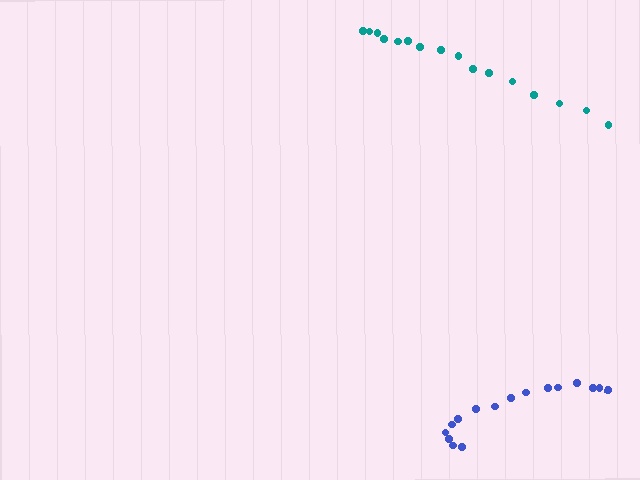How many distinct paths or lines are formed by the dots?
There are 2 distinct paths.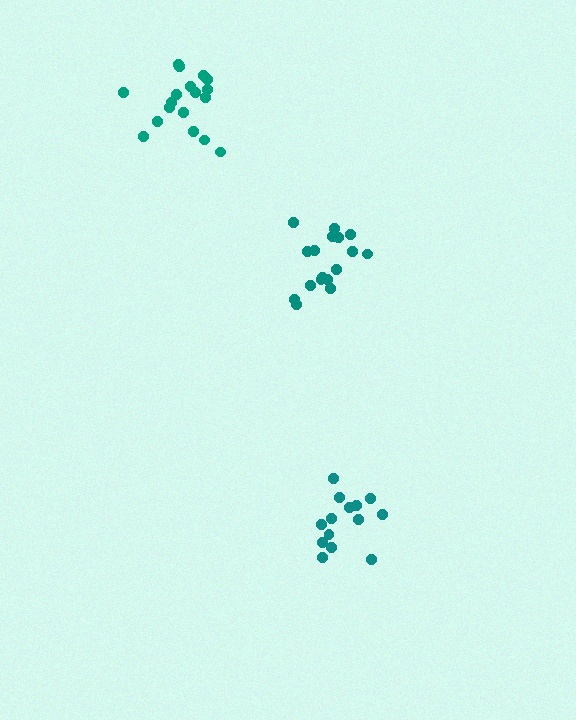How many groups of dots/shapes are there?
There are 3 groups.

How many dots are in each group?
Group 1: 18 dots, Group 2: 17 dots, Group 3: 14 dots (49 total).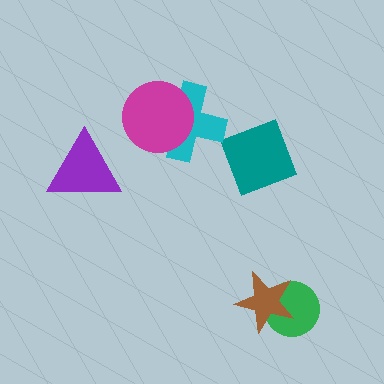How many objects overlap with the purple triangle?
0 objects overlap with the purple triangle.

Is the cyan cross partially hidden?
Yes, it is partially covered by another shape.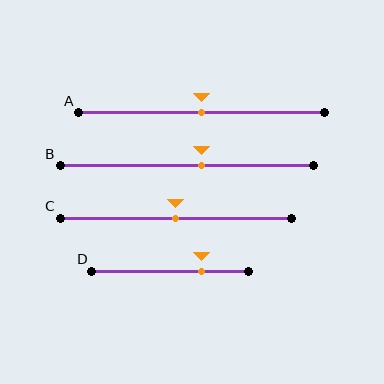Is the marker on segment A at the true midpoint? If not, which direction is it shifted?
Yes, the marker on segment A is at the true midpoint.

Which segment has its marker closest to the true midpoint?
Segment A has its marker closest to the true midpoint.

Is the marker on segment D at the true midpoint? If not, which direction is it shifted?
No, the marker on segment D is shifted to the right by about 20% of the segment length.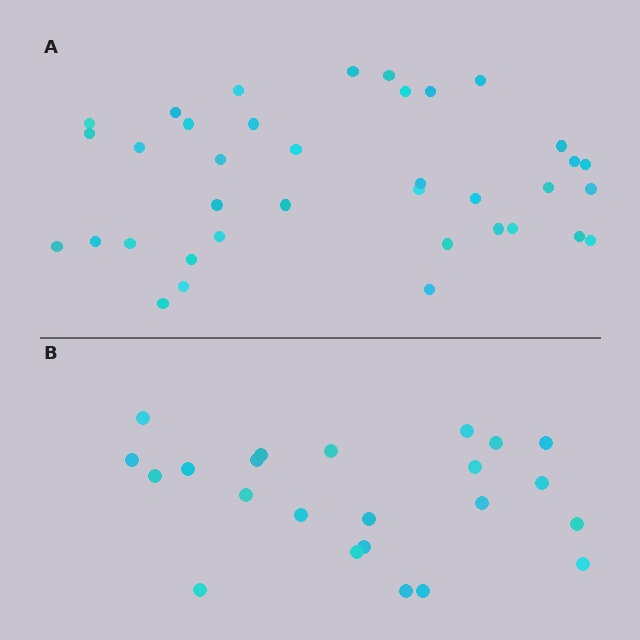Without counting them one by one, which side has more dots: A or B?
Region A (the top region) has more dots.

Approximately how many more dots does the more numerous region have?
Region A has approximately 15 more dots than region B.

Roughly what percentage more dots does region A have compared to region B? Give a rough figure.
About 60% more.